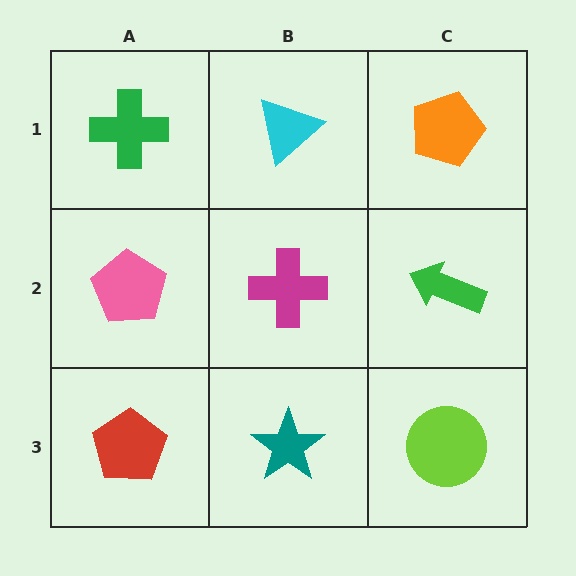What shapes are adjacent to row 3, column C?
A green arrow (row 2, column C), a teal star (row 3, column B).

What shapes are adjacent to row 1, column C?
A green arrow (row 2, column C), a cyan triangle (row 1, column B).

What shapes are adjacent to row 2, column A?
A green cross (row 1, column A), a red pentagon (row 3, column A), a magenta cross (row 2, column B).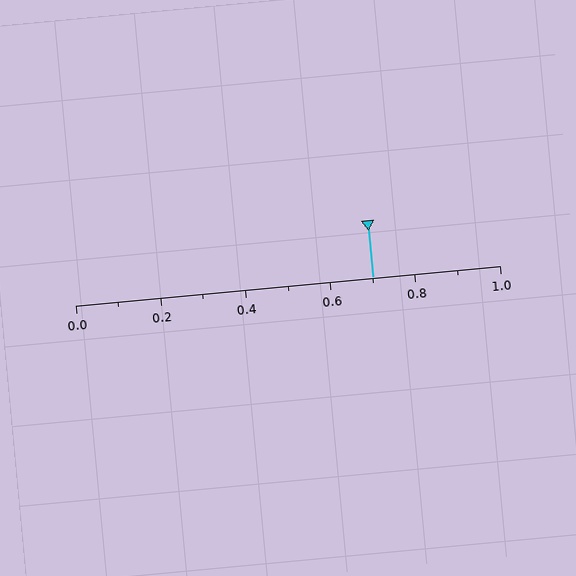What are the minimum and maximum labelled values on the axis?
The axis runs from 0.0 to 1.0.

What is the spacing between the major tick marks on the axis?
The major ticks are spaced 0.2 apart.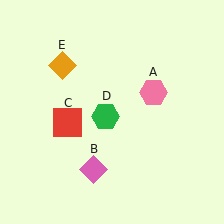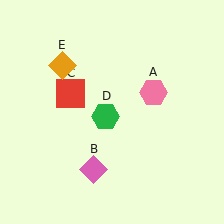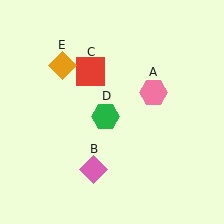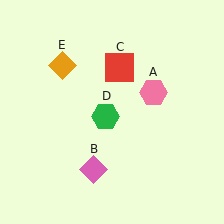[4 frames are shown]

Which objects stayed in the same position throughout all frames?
Pink hexagon (object A) and pink diamond (object B) and green hexagon (object D) and orange diamond (object E) remained stationary.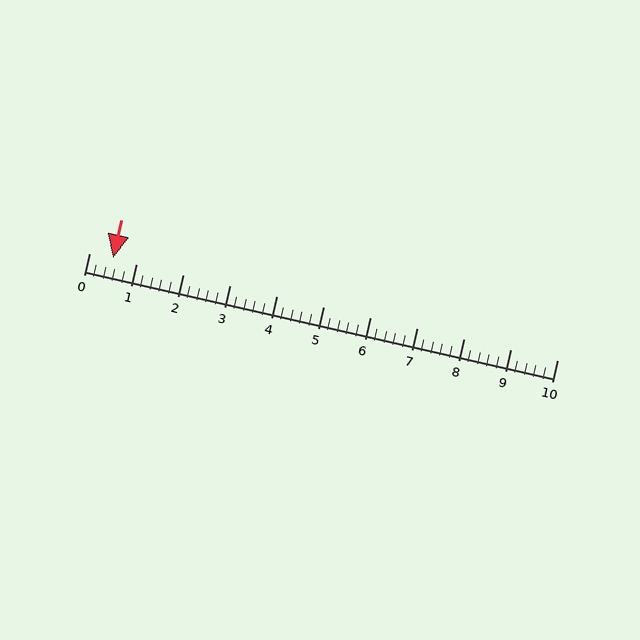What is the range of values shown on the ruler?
The ruler shows values from 0 to 10.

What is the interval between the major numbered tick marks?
The major tick marks are spaced 1 units apart.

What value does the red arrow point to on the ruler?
The red arrow points to approximately 0.5.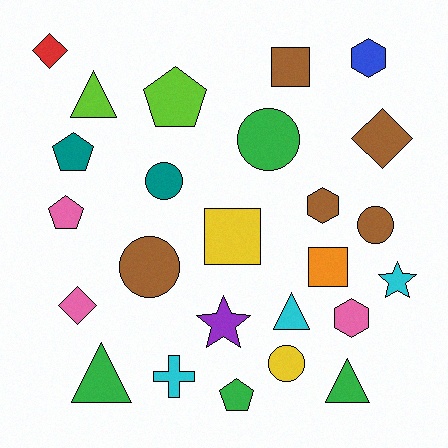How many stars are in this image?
There are 2 stars.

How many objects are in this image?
There are 25 objects.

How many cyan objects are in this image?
There are 3 cyan objects.